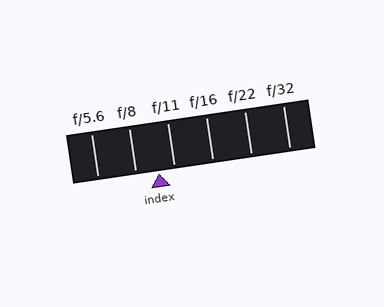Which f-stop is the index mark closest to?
The index mark is closest to f/11.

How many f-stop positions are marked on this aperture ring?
There are 6 f-stop positions marked.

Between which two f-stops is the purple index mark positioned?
The index mark is between f/8 and f/11.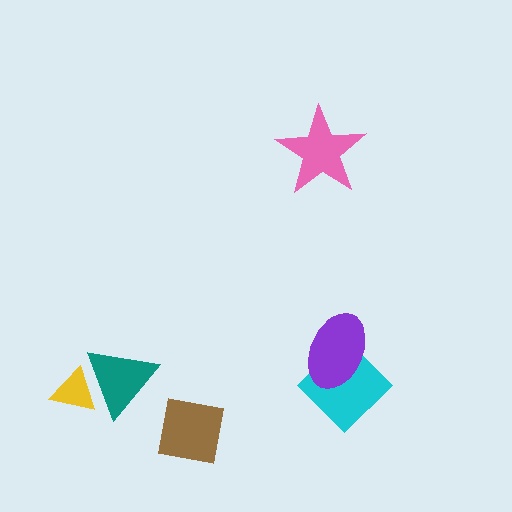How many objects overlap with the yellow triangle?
1 object overlaps with the yellow triangle.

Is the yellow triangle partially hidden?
Yes, it is partially covered by another shape.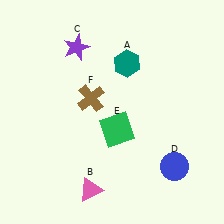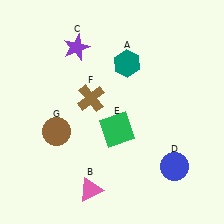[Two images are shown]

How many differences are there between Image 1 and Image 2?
There is 1 difference between the two images.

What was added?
A brown circle (G) was added in Image 2.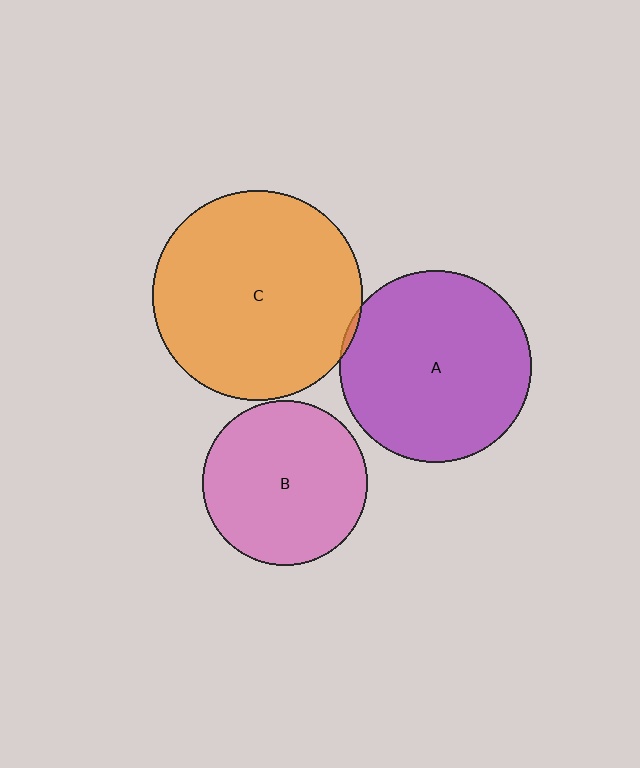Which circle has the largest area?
Circle C (orange).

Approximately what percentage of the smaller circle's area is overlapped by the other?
Approximately 5%.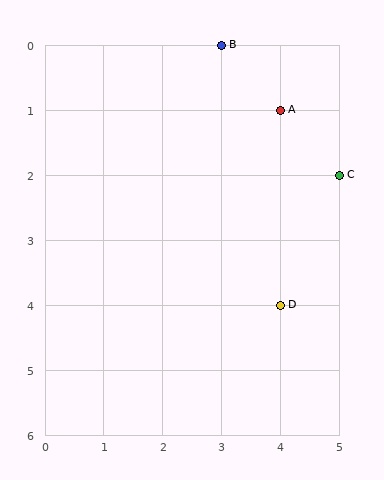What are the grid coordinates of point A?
Point A is at grid coordinates (4, 1).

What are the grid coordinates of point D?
Point D is at grid coordinates (4, 4).